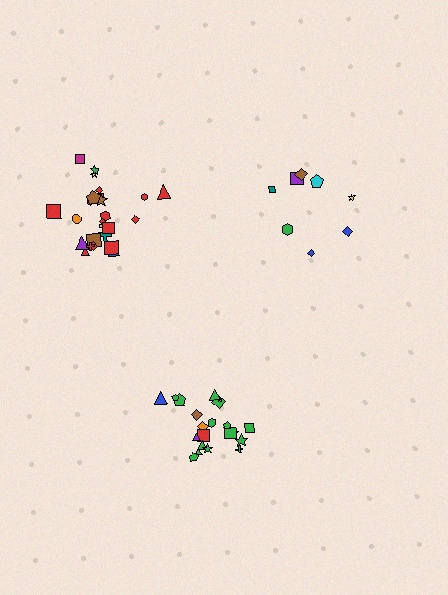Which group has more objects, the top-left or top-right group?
The top-left group.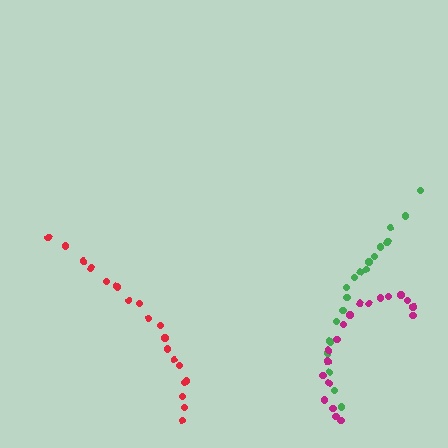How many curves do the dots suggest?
There are 3 distinct paths.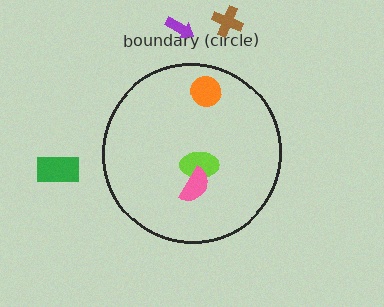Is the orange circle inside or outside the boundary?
Inside.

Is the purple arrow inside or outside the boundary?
Outside.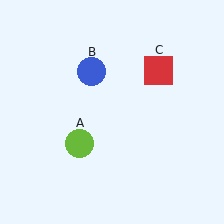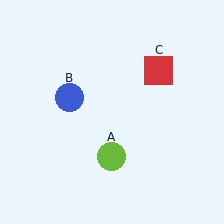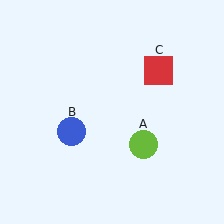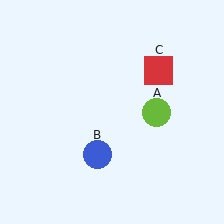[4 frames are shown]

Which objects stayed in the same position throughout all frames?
Red square (object C) remained stationary.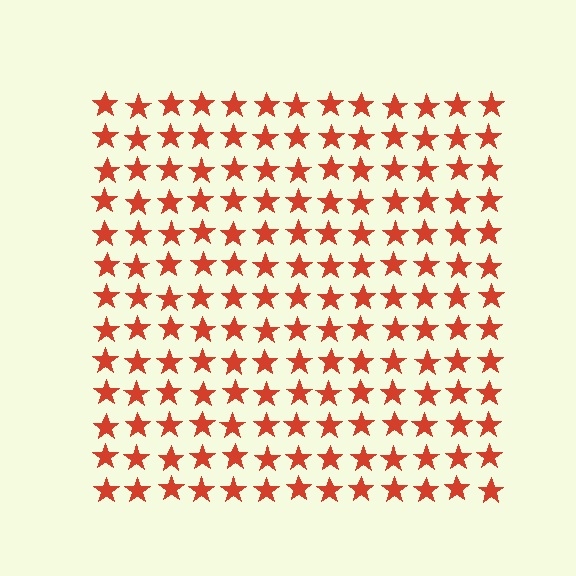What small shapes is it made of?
It is made of small stars.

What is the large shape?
The large shape is a square.